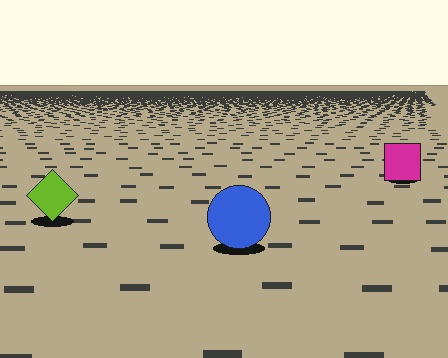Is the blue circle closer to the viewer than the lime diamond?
Yes. The blue circle is closer — you can tell from the texture gradient: the ground texture is coarser near it.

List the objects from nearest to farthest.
From nearest to farthest: the blue circle, the lime diamond, the magenta square.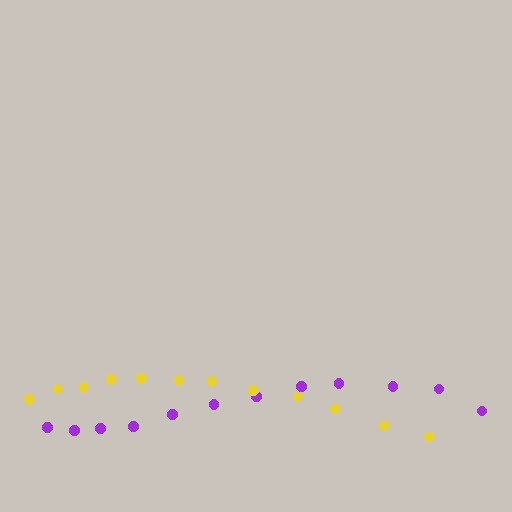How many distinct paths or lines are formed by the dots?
There are 2 distinct paths.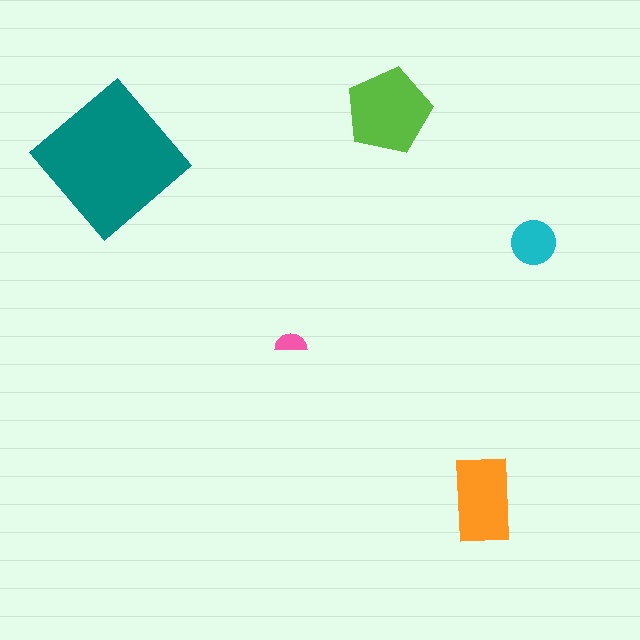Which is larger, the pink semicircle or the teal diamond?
The teal diamond.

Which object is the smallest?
The pink semicircle.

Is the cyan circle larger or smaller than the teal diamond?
Smaller.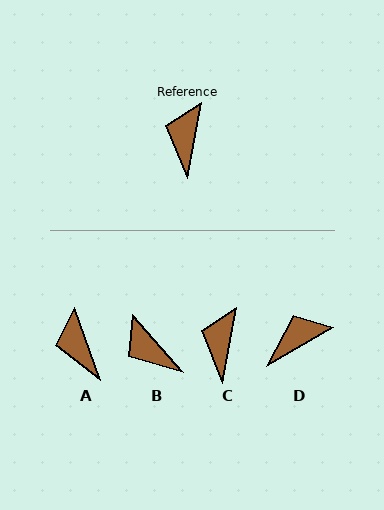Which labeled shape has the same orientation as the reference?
C.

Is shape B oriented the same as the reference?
No, it is off by about 52 degrees.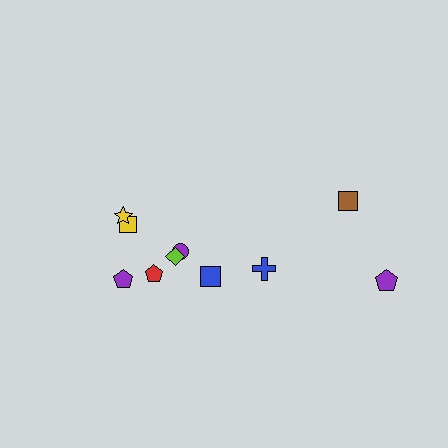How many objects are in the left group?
There are 7 objects.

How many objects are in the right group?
There are 3 objects.